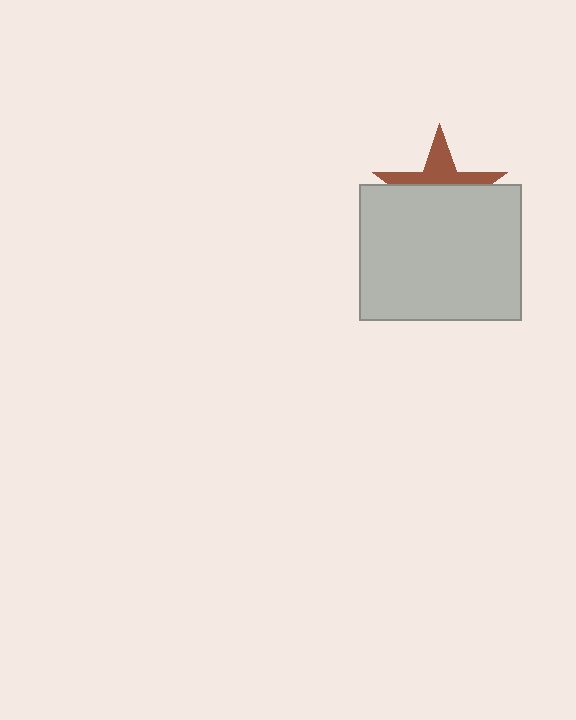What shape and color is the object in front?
The object in front is a light gray rectangle.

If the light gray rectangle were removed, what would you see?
You would see the complete brown star.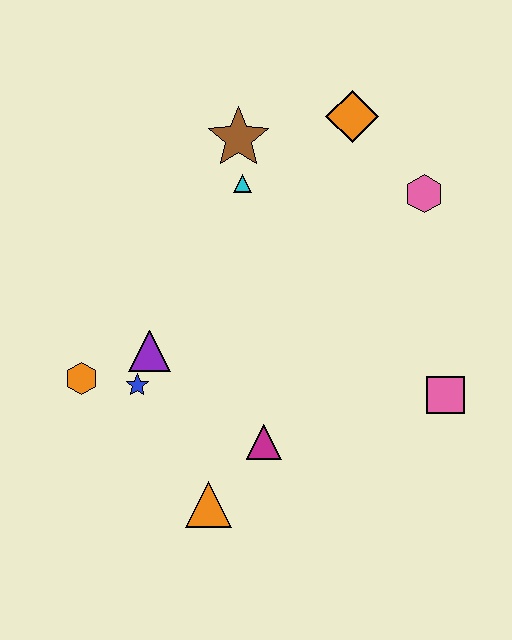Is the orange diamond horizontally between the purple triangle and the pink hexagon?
Yes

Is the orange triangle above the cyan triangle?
No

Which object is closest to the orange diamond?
The pink hexagon is closest to the orange diamond.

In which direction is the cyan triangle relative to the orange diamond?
The cyan triangle is to the left of the orange diamond.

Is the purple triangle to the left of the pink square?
Yes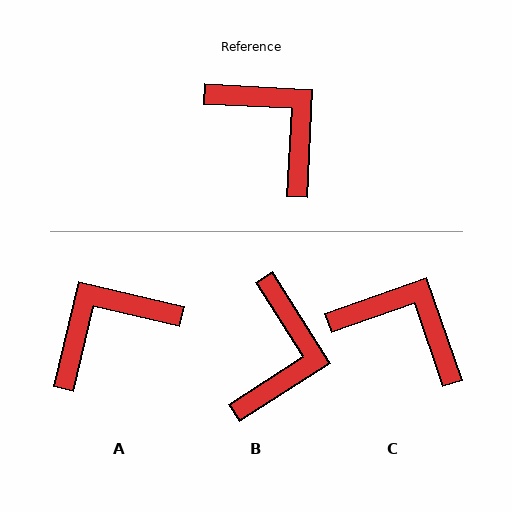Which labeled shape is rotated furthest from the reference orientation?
A, about 80 degrees away.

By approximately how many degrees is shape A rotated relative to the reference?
Approximately 80 degrees counter-clockwise.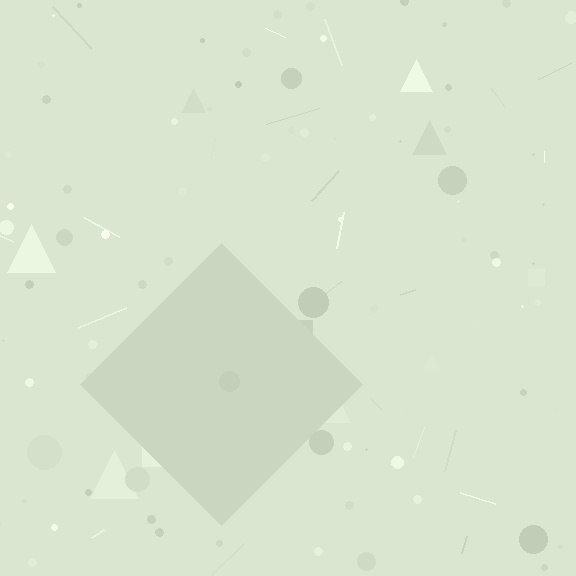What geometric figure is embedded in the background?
A diamond is embedded in the background.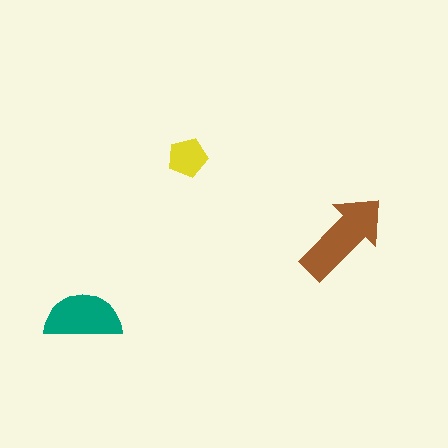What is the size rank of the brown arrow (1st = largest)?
1st.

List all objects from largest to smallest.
The brown arrow, the teal semicircle, the yellow pentagon.